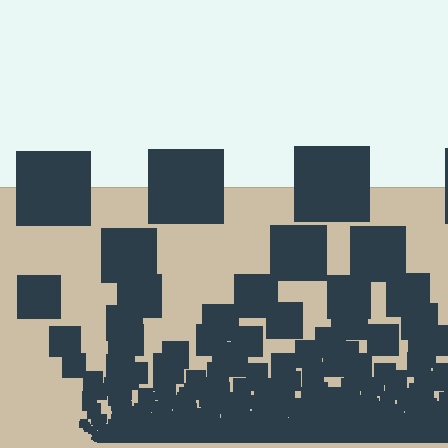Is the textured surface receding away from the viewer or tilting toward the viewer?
The surface appears to tilt toward the viewer. Texture elements get larger and sparser toward the top.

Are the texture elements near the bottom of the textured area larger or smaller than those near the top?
Smaller. The gradient is inverted — elements near the bottom are smaller and denser.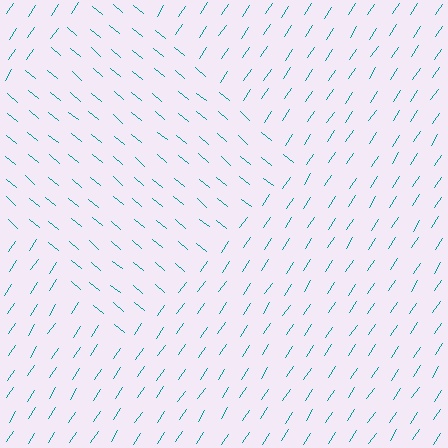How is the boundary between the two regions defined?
The boundary is defined purely by a change in line orientation (approximately 84 degrees difference). All lines are the same color and thickness.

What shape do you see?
I see a diamond.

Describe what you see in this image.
The image is filled with small teal line segments. A diamond region in the image has lines oriented differently from the surrounding lines, creating a visible texture boundary.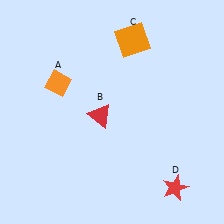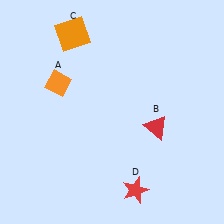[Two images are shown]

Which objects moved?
The objects that moved are: the red triangle (B), the orange square (C), the red star (D).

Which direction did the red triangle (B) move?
The red triangle (B) moved right.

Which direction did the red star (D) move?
The red star (D) moved left.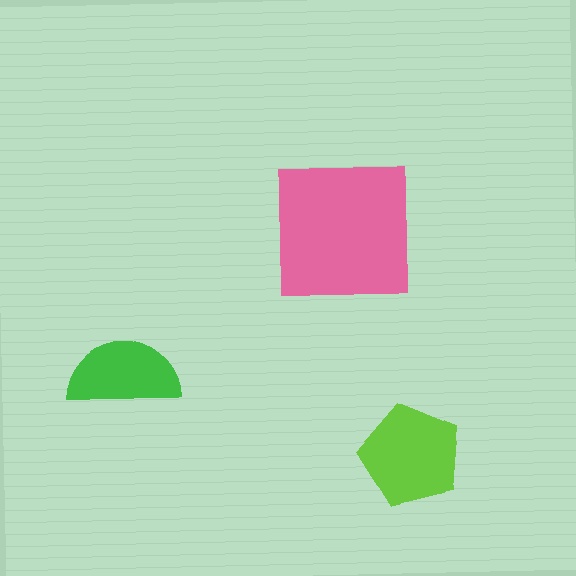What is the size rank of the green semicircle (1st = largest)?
3rd.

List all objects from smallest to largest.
The green semicircle, the lime pentagon, the pink square.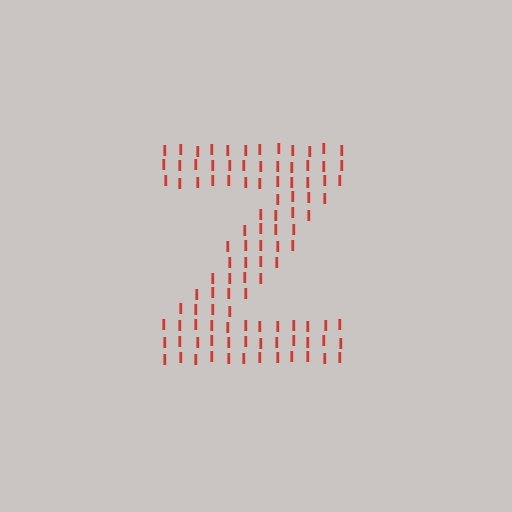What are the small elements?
The small elements are letter I's.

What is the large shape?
The large shape is the letter Z.